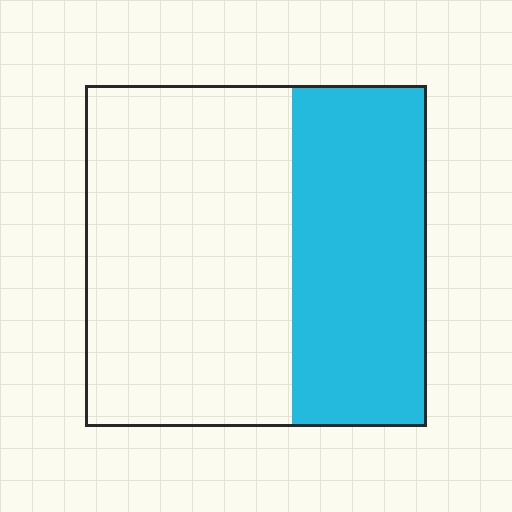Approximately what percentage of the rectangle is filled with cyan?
Approximately 40%.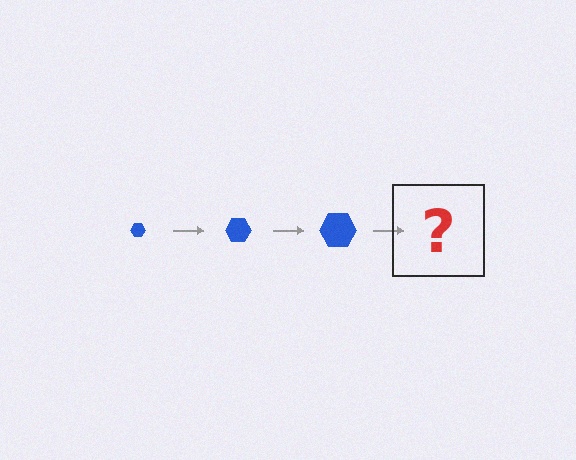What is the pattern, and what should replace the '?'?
The pattern is that the hexagon gets progressively larger each step. The '?' should be a blue hexagon, larger than the previous one.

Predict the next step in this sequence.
The next step is a blue hexagon, larger than the previous one.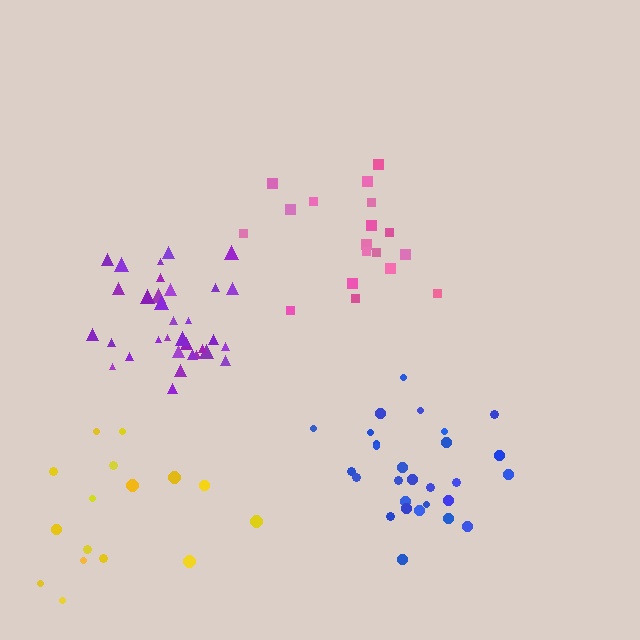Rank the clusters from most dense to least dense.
purple, blue, pink, yellow.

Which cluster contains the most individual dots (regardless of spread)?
Purple (34).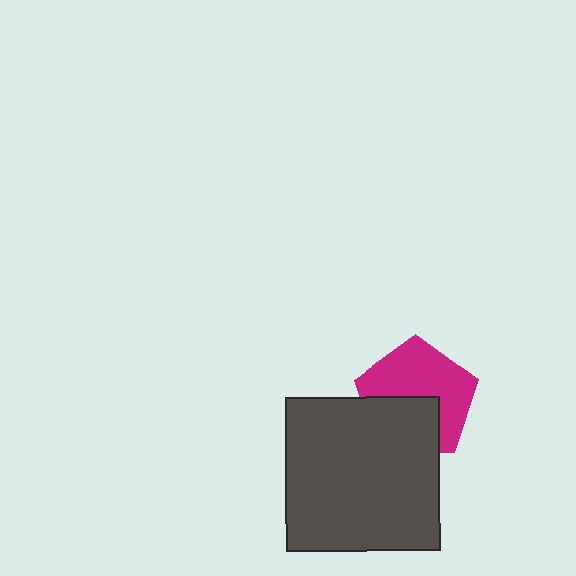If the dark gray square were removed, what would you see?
You would see the complete magenta pentagon.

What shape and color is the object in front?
The object in front is a dark gray square.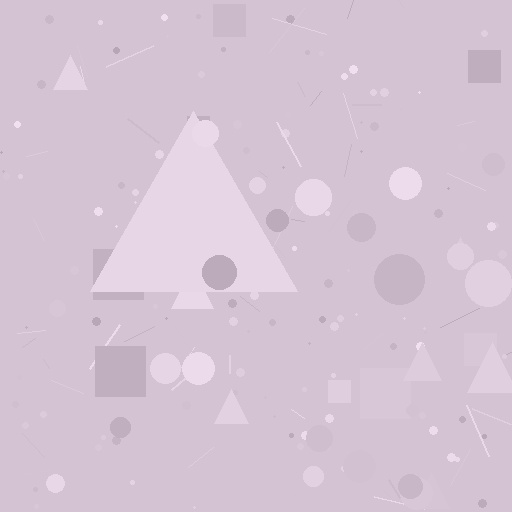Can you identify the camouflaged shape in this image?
The camouflaged shape is a triangle.